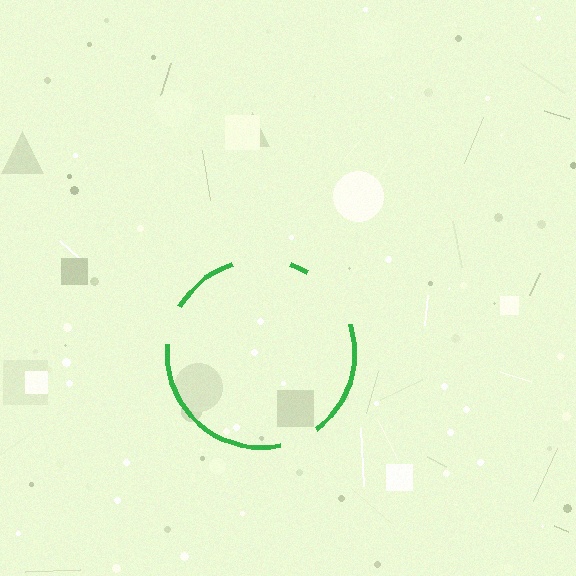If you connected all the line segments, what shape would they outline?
They would outline a circle.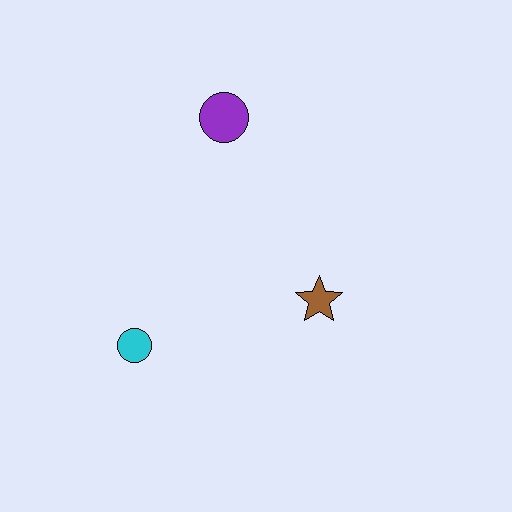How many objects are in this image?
There are 3 objects.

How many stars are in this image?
There is 1 star.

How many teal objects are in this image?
There are no teal objects.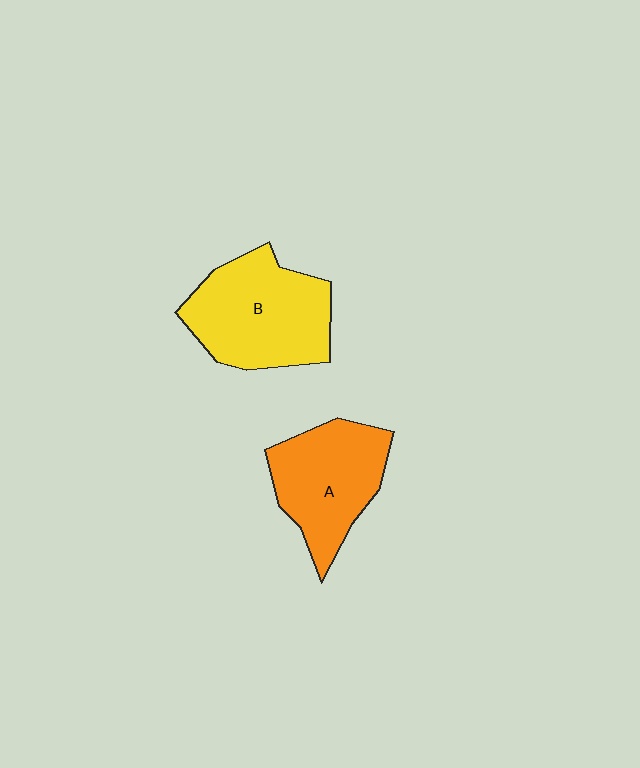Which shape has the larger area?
Shape B (yellow).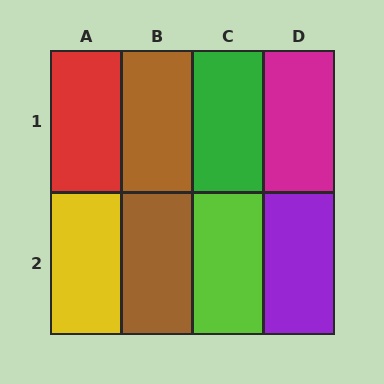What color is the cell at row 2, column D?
Purple.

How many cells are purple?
1 cell is purple.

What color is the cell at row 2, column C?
Lime.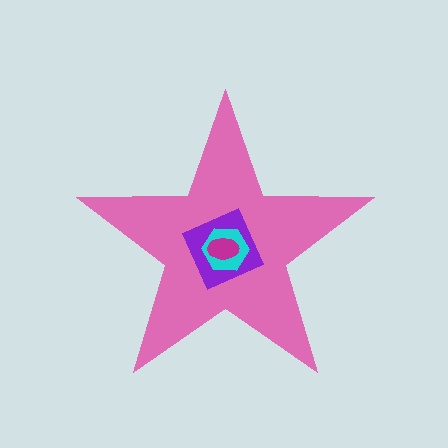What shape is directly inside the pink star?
The purple square.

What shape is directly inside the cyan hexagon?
The magenta ellipse.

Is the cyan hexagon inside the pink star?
Yes.